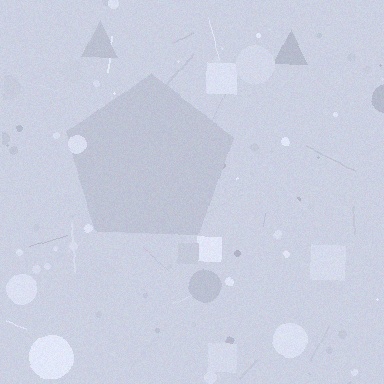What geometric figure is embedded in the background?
A pentagon is embedded in the background.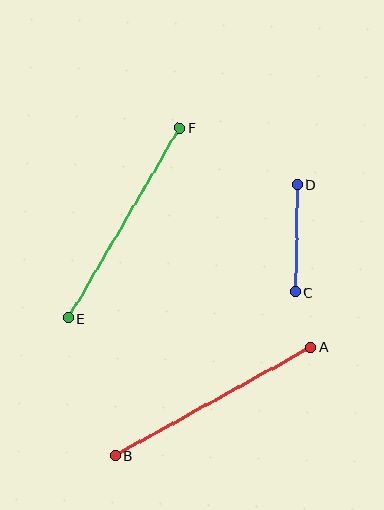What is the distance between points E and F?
The distance is approximately 220 pixels.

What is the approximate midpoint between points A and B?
The midpoint is at approximately (213, 401) pixels.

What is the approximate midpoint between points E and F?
The midpoint is at approximately (124, 223) pixels.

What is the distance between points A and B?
The distance is approximately 224 pixels.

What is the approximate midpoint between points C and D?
The midpoint is at approximately (296, 238) pixels.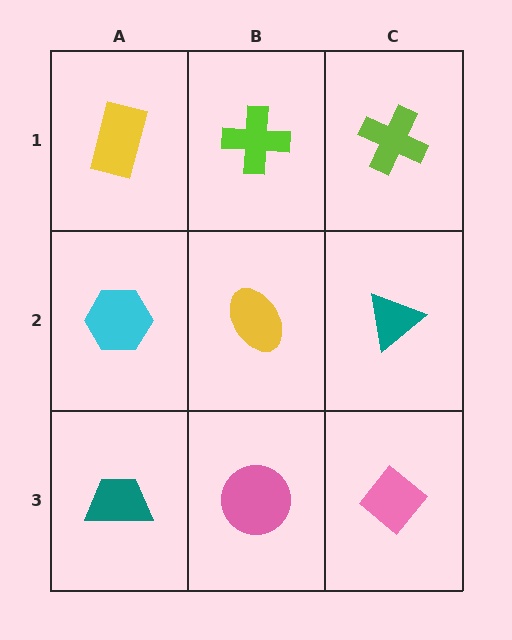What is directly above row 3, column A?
A cyan hexagon.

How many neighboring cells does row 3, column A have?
2.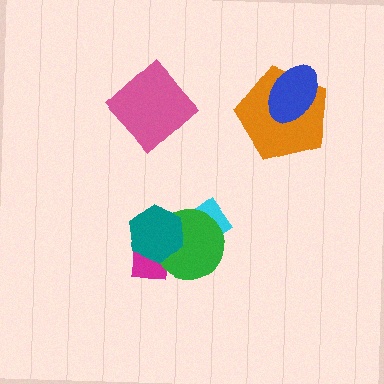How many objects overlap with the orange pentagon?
1 object overlaps with the orange pentagon.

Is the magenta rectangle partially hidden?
Yes, it is partially covered by another shape.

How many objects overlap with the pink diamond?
0 objects overlap with the pink diamond.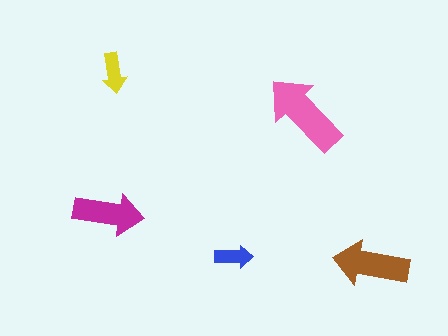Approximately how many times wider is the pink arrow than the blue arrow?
About 2 times wider.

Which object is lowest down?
The brown arrow is bottommost.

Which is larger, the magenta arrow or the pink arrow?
The pink one.